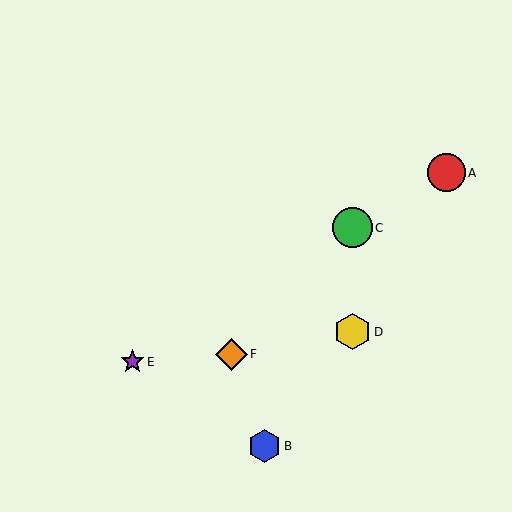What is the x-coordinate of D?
Object D is at x≈353.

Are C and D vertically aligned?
Yes, both are at x≈353.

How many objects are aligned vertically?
2 objects (C, D) are aligned vertically.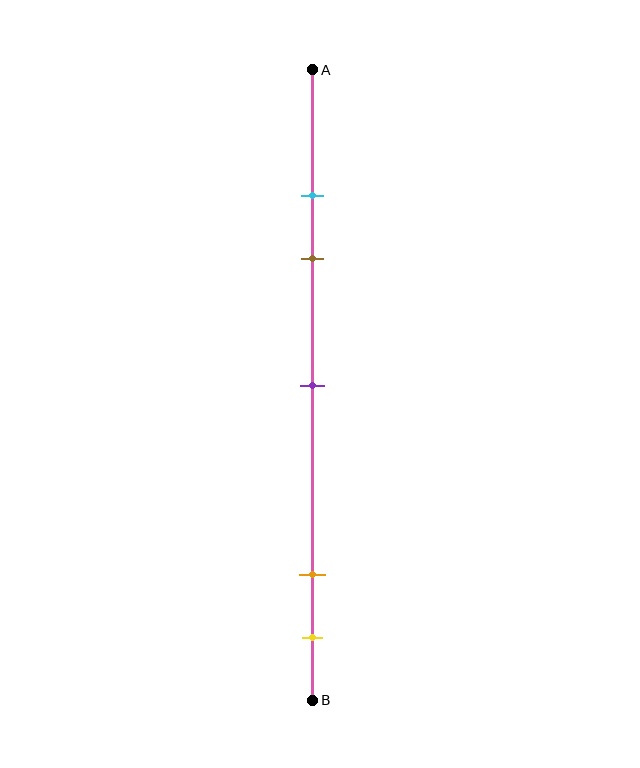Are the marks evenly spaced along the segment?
No, the marks are not evenly spaced.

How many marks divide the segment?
There are 5 marks dividing the segment.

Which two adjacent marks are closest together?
The cyan and brown marks are the closest adjacent pair.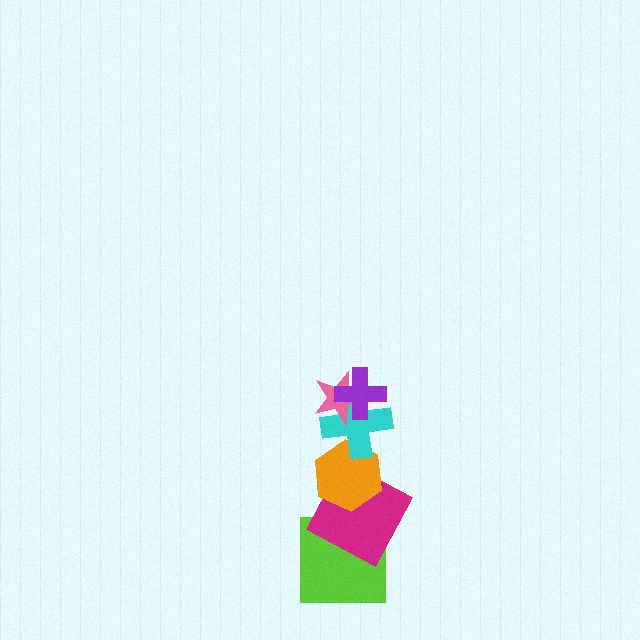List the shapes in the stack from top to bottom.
From top to bottom: the purple cross, the pink star, the cyan cross, the orange hexagon, the magenta square, the lime square.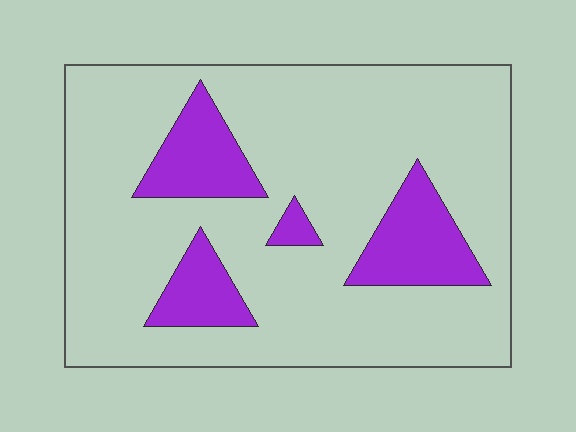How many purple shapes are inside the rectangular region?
4.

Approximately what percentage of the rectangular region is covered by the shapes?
Approximately 20%.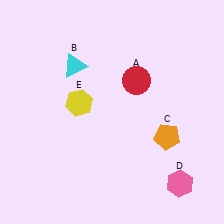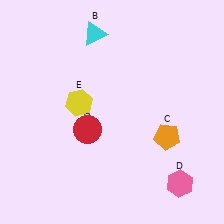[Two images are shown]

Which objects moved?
The objects that moved are: the red circle (A), the cyan triangle (B).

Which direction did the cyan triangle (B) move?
The cyan triangle (B) moved up.